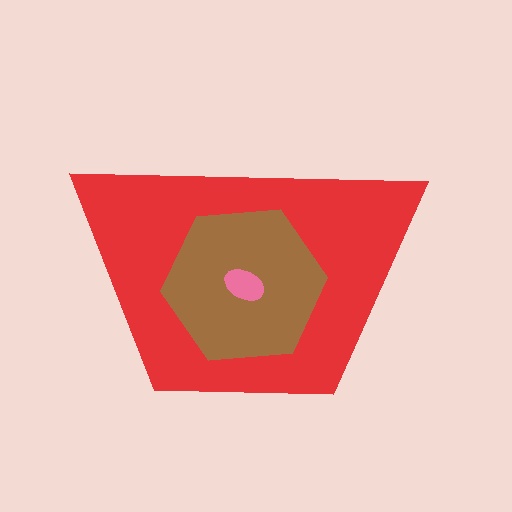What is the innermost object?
The pink ellipse.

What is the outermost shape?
The red trapezoid.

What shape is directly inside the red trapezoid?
The brown hexagon.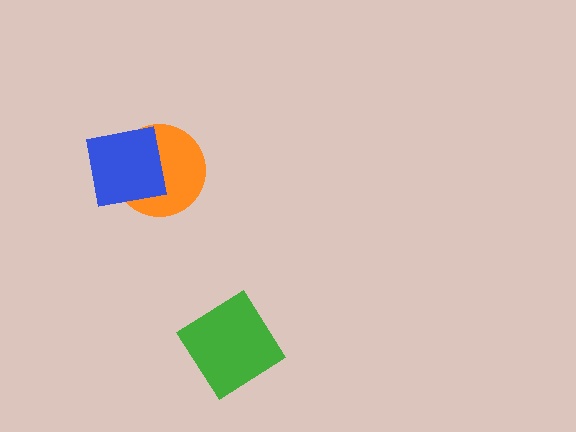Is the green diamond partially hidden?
No, no other shape covers it.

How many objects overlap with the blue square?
1 object overlaps with the blue square.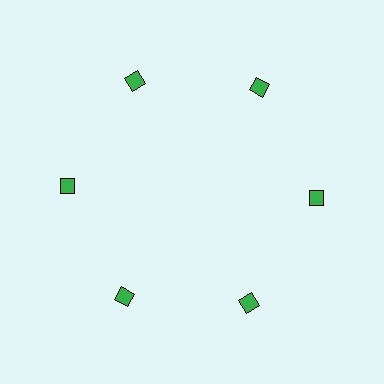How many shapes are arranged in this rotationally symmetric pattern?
There are 6 shapes, arranged in 6 groups of 1.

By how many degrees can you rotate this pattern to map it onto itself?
The pattern maps onto itself every 60 degrees of rotation.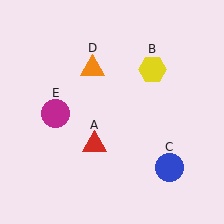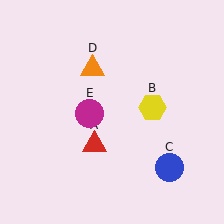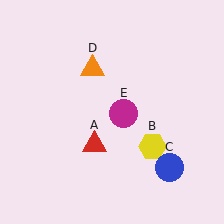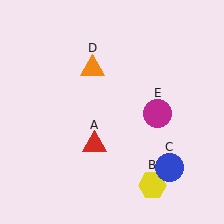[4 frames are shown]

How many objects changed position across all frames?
2 objects changed position: yellow hexagon (object B), magenta circle (object E).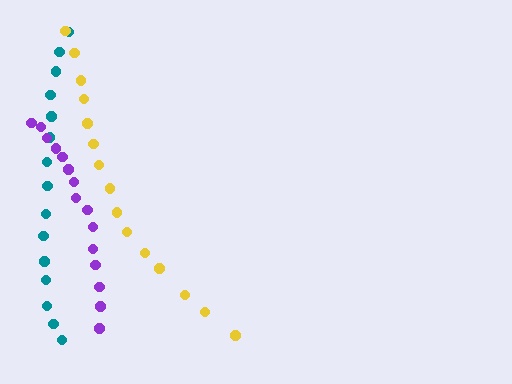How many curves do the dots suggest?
There are 3 distinct paths.